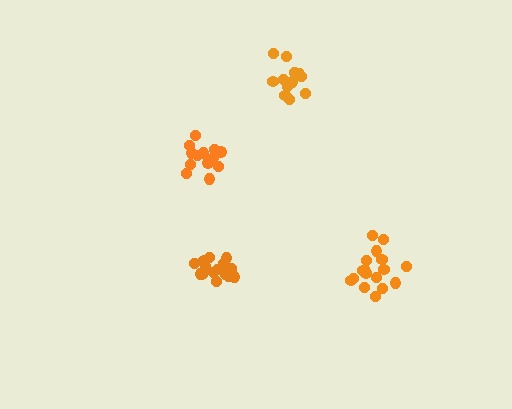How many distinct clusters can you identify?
There are 4 distinct clusters.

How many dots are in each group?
Group 1: 14 dots, Group 2: 17 dots, Group 3: 15 dots, Group 4: 12 dots (58 total).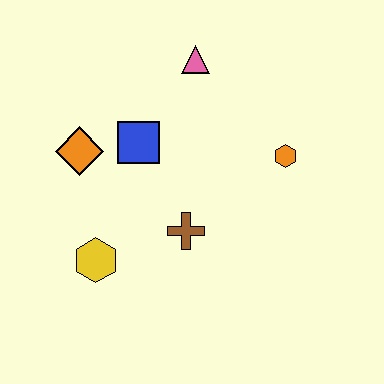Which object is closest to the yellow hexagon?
The brown cross is closest to the yellow hexagon.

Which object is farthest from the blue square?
The orange hexagon is farthest from the blue square.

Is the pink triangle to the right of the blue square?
Yes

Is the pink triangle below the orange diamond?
No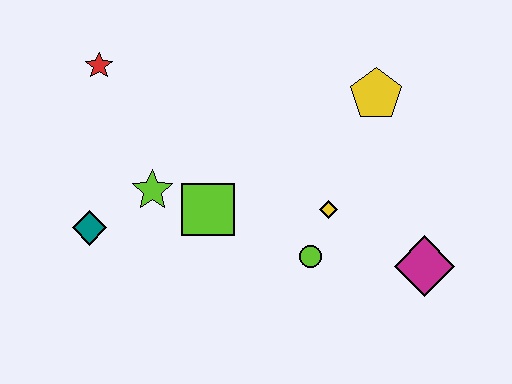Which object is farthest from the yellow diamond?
The red star is farthest from the yellow diamond.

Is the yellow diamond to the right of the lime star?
Yes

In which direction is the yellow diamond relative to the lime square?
The yellow diamond is to the right of the lime square.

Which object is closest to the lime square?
The lime star is closest to the lime square.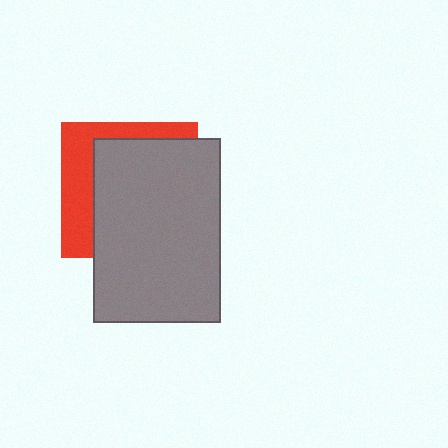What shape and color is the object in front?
The object in front is a gray rectangle.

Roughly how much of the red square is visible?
A small part of it is visible (roughly 33%).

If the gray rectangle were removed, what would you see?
You would see the complete red square.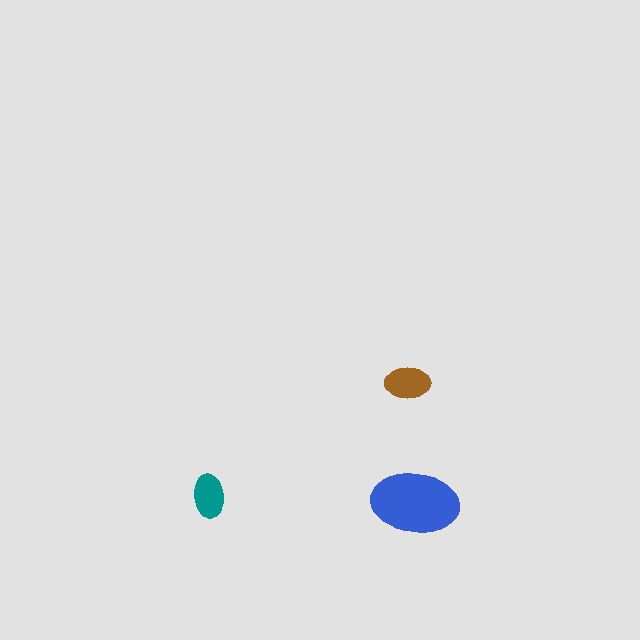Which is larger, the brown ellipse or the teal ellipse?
The brown one.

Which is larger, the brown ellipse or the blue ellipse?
The blue one.